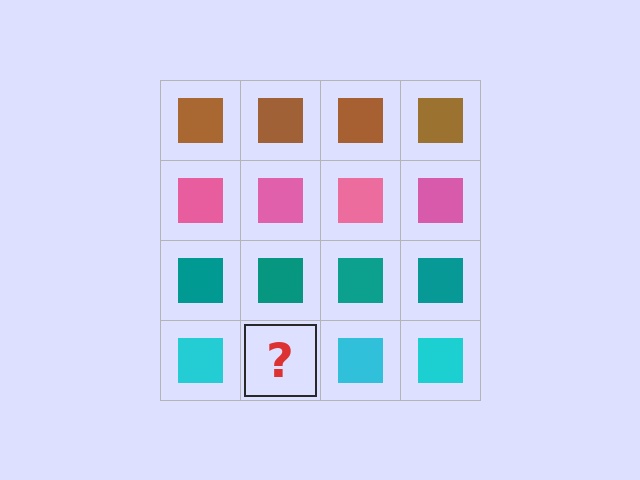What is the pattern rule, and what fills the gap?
The rule is that each row has a consistent color. The gap should be filled with a cyan square.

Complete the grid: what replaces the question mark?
The question mark should be replaced with a cyan square.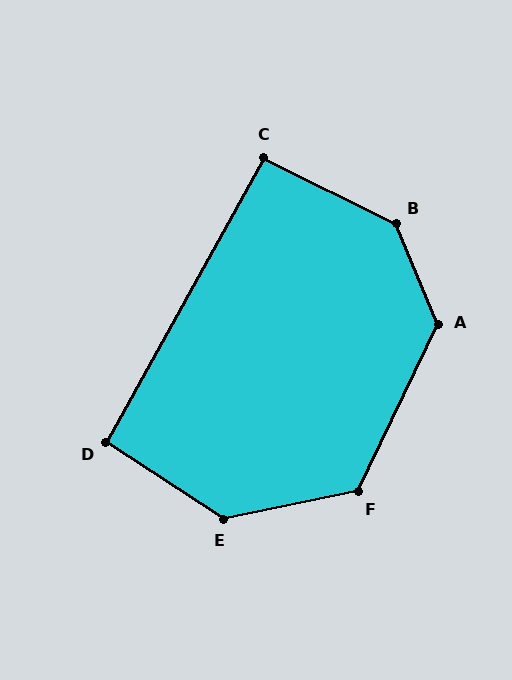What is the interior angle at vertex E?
Approximately 135 degrees (obtuse).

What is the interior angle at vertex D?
Approximately 94 degrees (approximately right).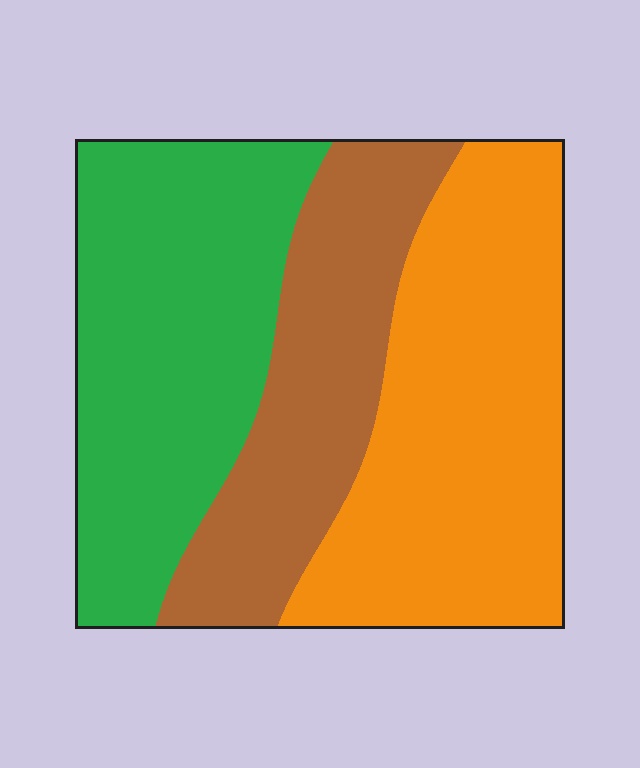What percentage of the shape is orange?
Orange takes up between a quarter and a half of the shape.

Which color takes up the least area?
Brown, at roughly 25%.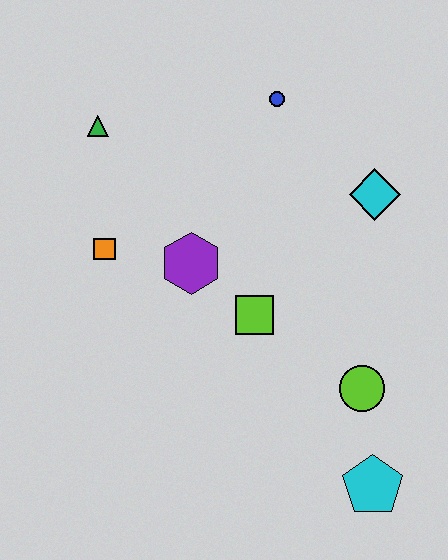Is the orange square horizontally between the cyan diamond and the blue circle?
No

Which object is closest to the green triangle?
The orange square is closest to the green triangle.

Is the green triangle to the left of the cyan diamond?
Yes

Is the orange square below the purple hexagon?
No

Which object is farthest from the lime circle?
The green triangle is farthest from the lime circle.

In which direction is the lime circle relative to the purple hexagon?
The lime circle is to the right of the purple hexagon.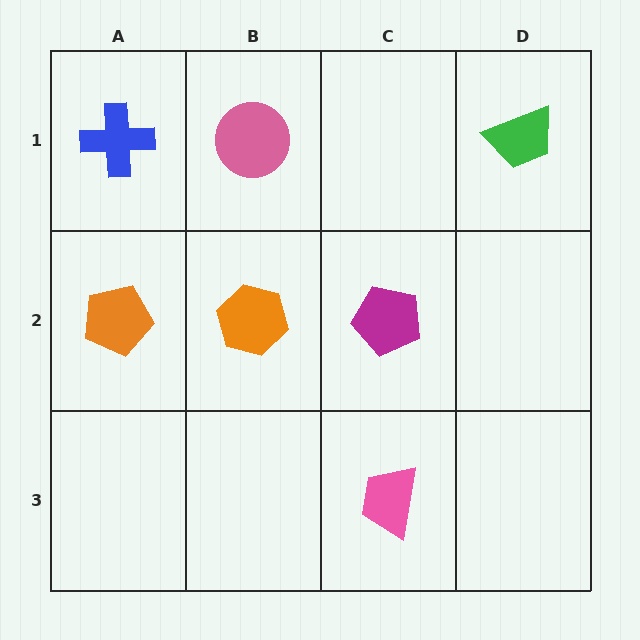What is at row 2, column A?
An orange pentagon.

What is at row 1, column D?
A green trapezoid.